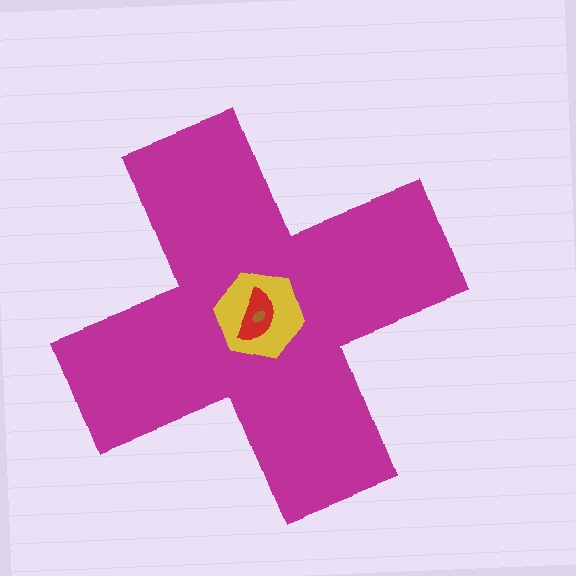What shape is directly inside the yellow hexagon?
The red semicircle.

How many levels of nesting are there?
4.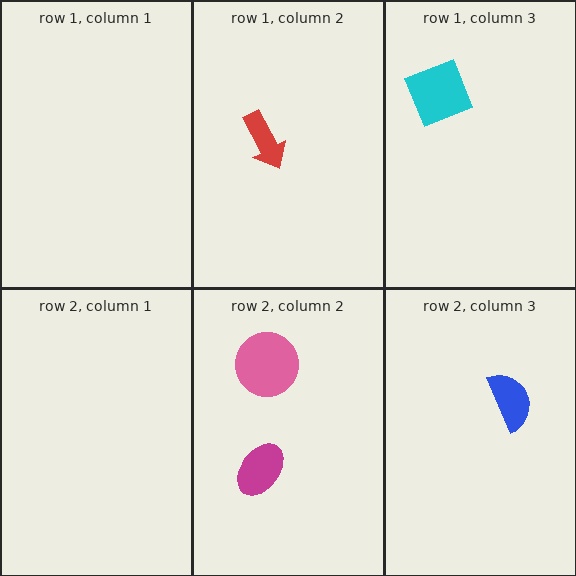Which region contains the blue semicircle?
The row 2, column 3 region.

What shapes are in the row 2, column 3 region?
The blue semicircle.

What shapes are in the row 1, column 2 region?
The red arrow.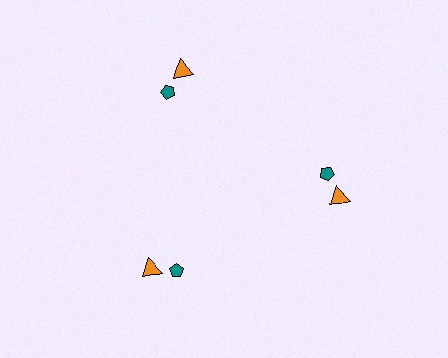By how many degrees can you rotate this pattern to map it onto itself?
The pattern maps onto itself every 120 degrees of rotation.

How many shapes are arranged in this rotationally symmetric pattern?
There are 6 shapes, arranged in 3 groups of 2.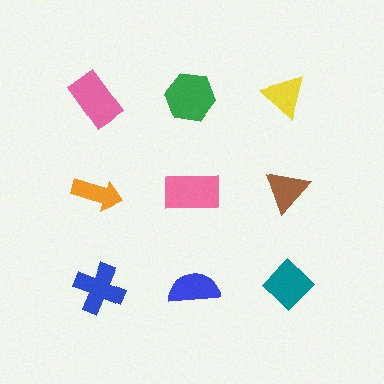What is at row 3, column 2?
A blue semicircle.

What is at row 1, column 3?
A yellow triangle.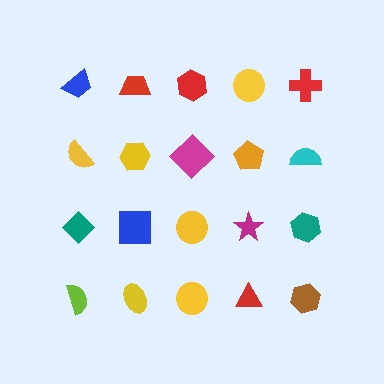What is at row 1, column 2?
A red trapezoid.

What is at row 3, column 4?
A magenta star.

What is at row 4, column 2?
A yellow ellipse.